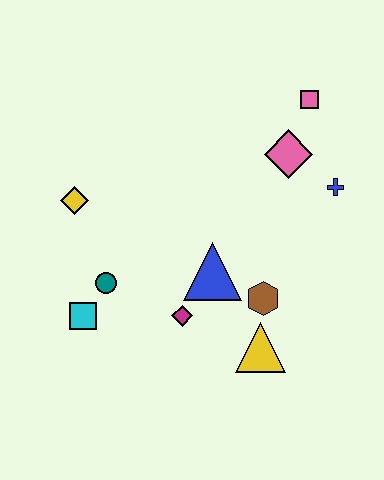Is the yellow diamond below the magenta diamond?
No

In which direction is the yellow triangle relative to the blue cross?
The yellow triangle is below the blue cross.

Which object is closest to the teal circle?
The cyan square is closest to the teal circle.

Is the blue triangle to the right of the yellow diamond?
Yes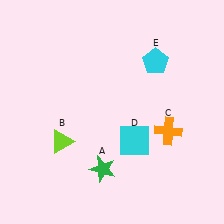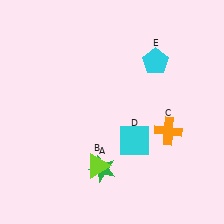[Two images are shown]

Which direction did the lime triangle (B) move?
The lime triangle (B) moved right.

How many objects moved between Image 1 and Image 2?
1 object moved between the two images.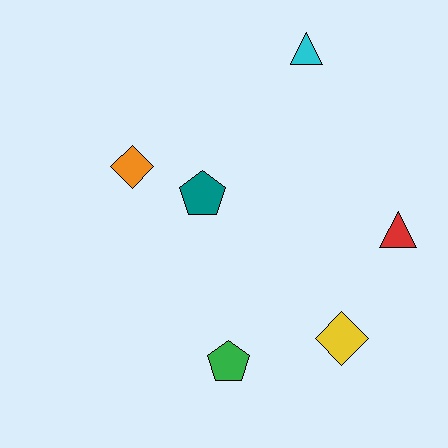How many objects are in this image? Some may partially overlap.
There are 6 objects.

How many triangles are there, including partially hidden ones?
There are 2 triangles.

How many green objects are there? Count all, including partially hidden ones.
There is 1 green object.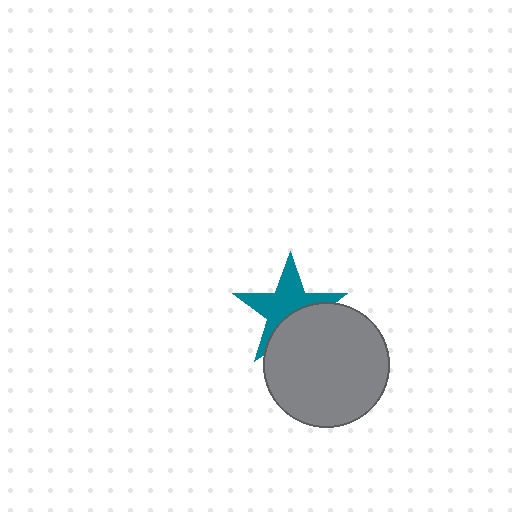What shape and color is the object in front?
The object in front is a gray circle.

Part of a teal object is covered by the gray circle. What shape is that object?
It is a star.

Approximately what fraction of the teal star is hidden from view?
Roughly 41% of the teal star is hidden behind the gray circle.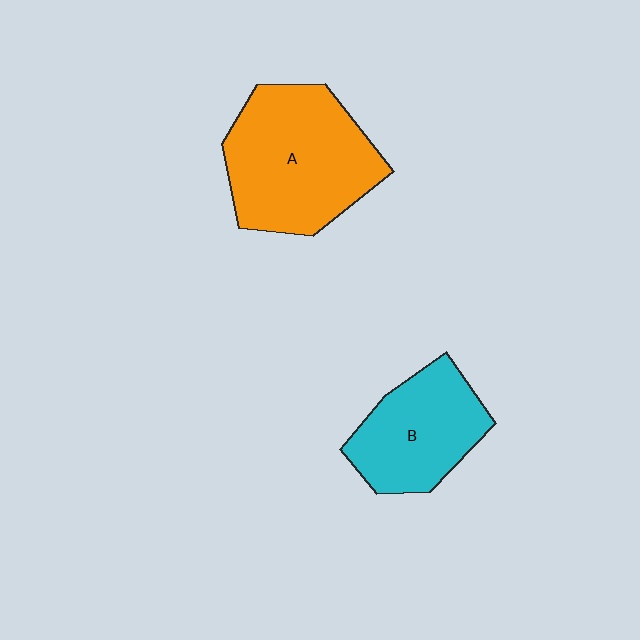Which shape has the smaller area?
Shape B (cyan).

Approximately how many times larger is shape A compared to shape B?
Approximately 1.5 times.